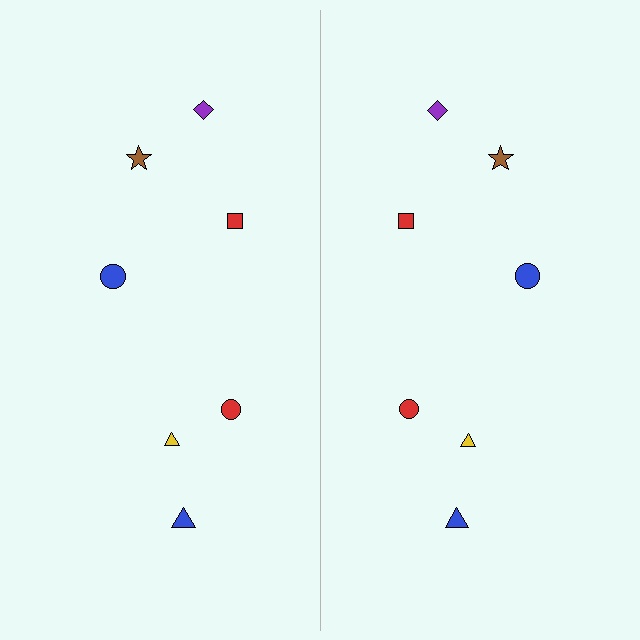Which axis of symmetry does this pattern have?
The pattern has a vertical axis of symmetry running through the center of the image.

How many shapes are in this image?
There are 14 shapes in this image.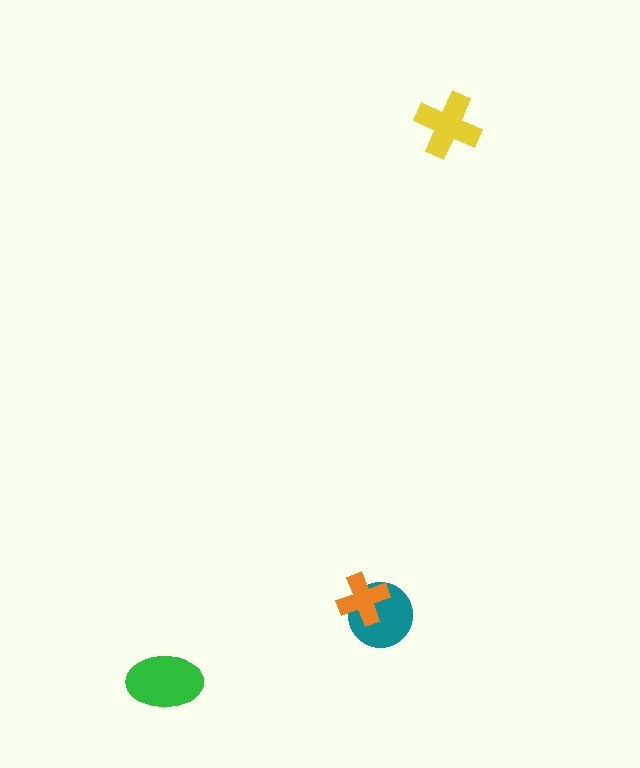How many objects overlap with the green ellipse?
0 objects overlap with the green ellipse.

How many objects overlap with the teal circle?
1 object overlaps with the teal circle.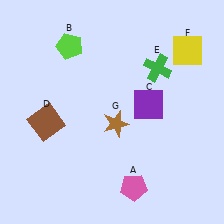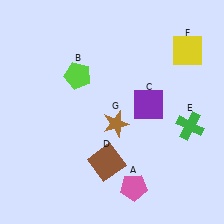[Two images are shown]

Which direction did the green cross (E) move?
The green cross (E) moved down.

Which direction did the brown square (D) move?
The brown square (D) moved right.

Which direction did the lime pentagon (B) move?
The lime pentagon (B) moved down.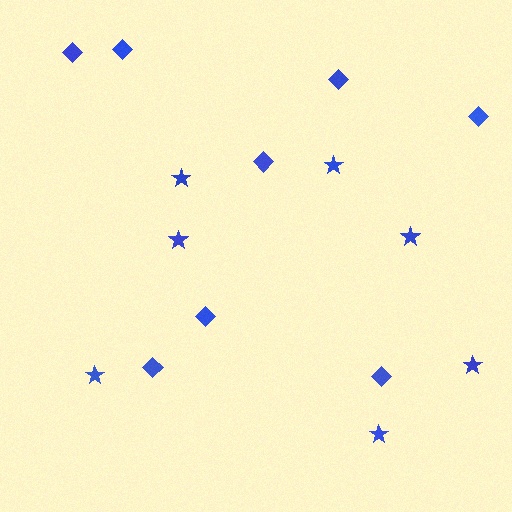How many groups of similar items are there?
There are 2 groups: one group of diamonds (8) and one group of stars (7).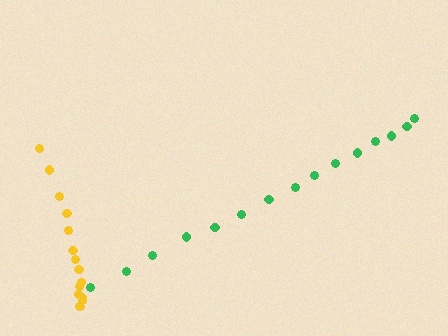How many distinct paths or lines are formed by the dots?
There are 2 distinct paths.